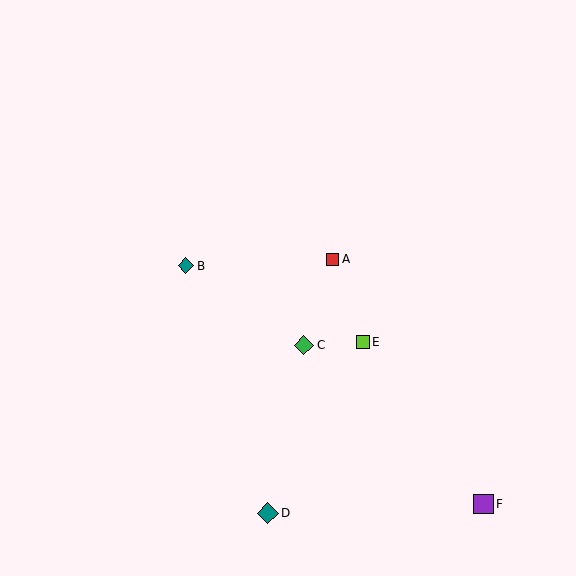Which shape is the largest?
The teal diamond (labeled D) is the largest.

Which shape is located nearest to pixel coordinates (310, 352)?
The green diamond (labeled C) at (304, 345) is nearest to that location.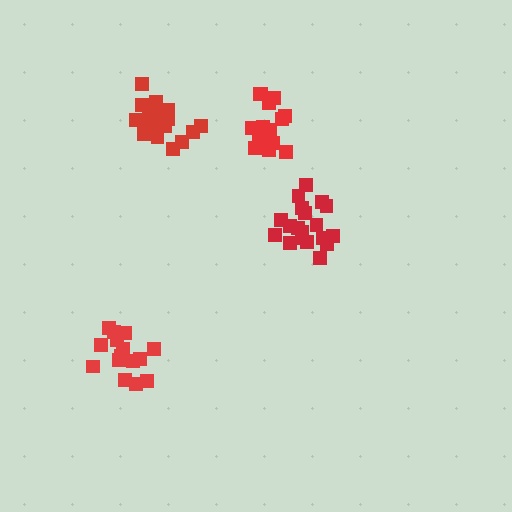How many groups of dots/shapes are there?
There are 4 groups.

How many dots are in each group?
Group 1: 19 dots, Group 2: 16 dots, Group 3: 16 dots, Group 4: 19 dots (70 total).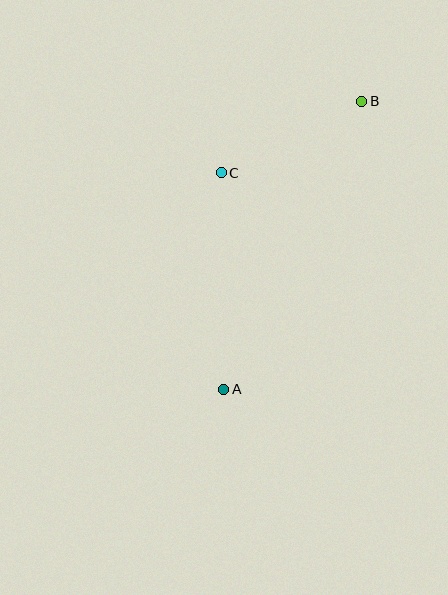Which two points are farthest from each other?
Points A and B are farthest from each other.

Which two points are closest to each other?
Points B and C are closest to each other.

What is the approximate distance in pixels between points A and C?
The distance between A and C is approximately 217 pixels.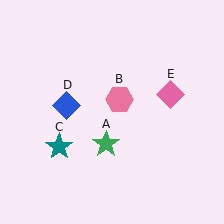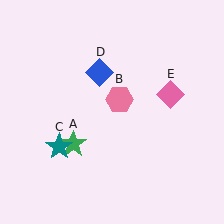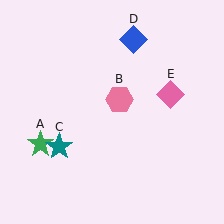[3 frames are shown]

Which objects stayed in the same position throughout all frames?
Pink hexagon (object B) and teal star (object C) and pink diamond (object E) remained stationary.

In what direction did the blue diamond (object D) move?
The blue diamond (object D) moved up and to the right.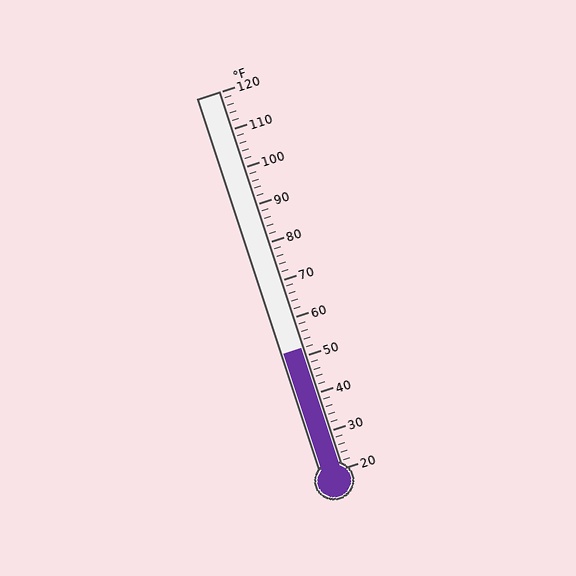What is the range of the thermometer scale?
The thermometer scale ranges from 20°F to 120°F.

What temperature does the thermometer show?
The thermometer shows approximately 52°F.